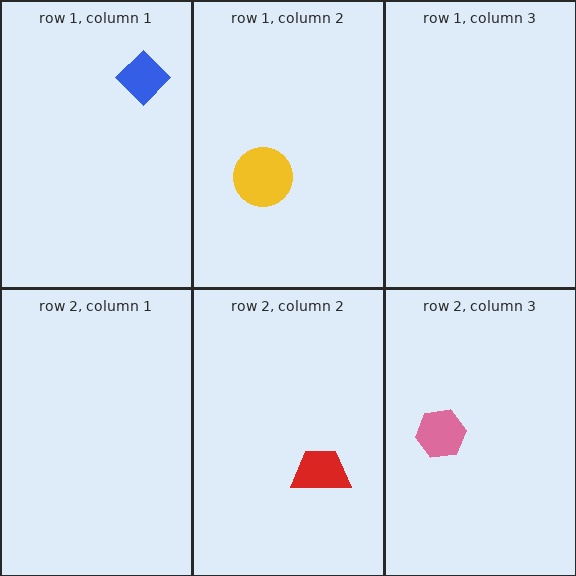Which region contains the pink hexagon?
The row 2, column 3 region.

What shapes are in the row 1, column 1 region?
The blue diamond.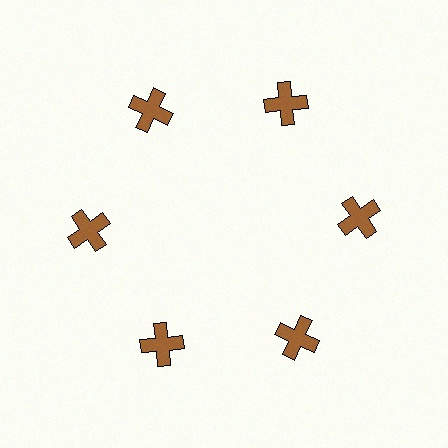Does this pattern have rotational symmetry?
Yes, this pattern has 6-fold rotational symmetry. It looks the same after rotating 60 degrees around the center.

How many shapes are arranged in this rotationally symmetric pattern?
There are 6 shapes, arranged in 6 groups of 1.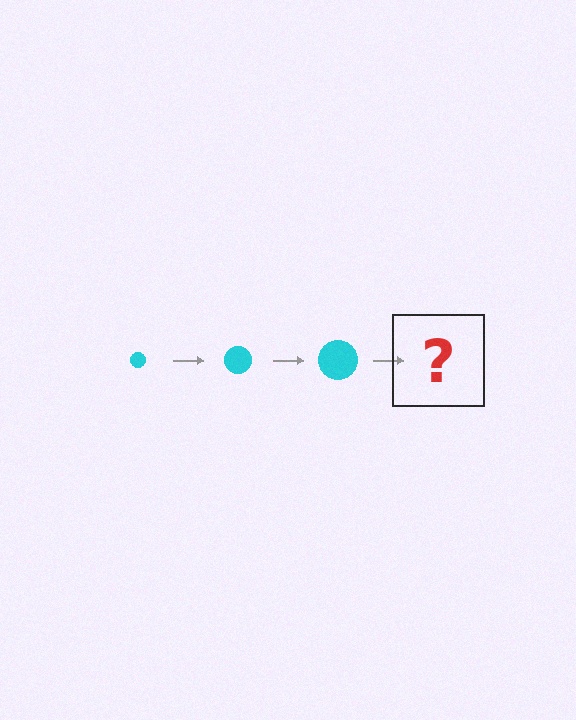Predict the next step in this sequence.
The next step is a cyan circle, larger than the previous one.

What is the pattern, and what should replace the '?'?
The pattern is that the circle gets progressively larger each step. The '?' should be a cyan circle, larger than the previous one.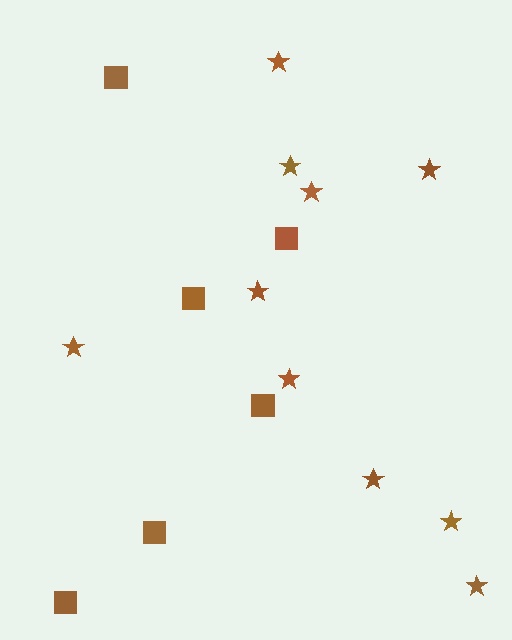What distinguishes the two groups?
There are 2 groups: one group of squares (6) and one group of stars (10).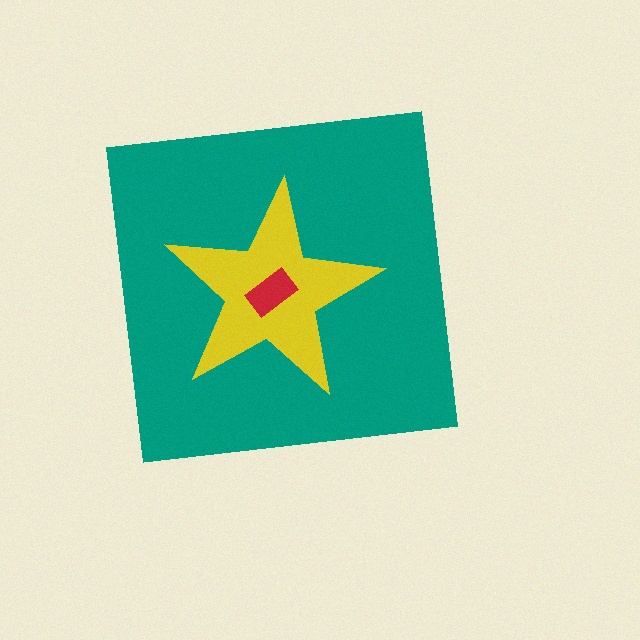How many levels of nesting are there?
3.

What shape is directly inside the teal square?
The yellow star.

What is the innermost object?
The red rectangle.